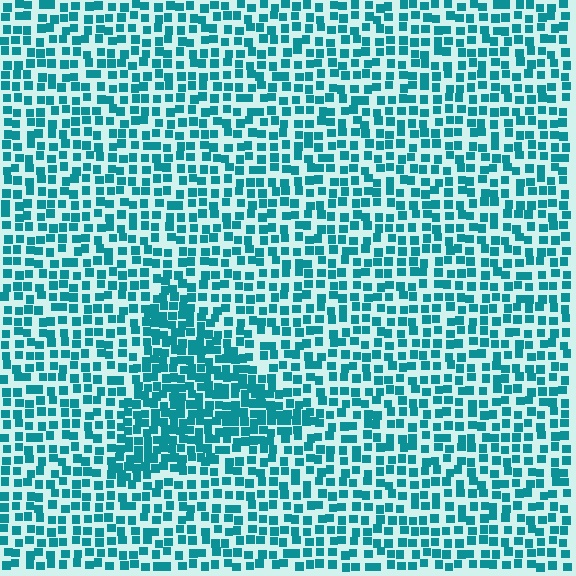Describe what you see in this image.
The image contains small teal elements arranged at two different densities. A triangle-shaped region is visible where the elements are more densely packed than the surrounding area.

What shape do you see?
I see a triangle.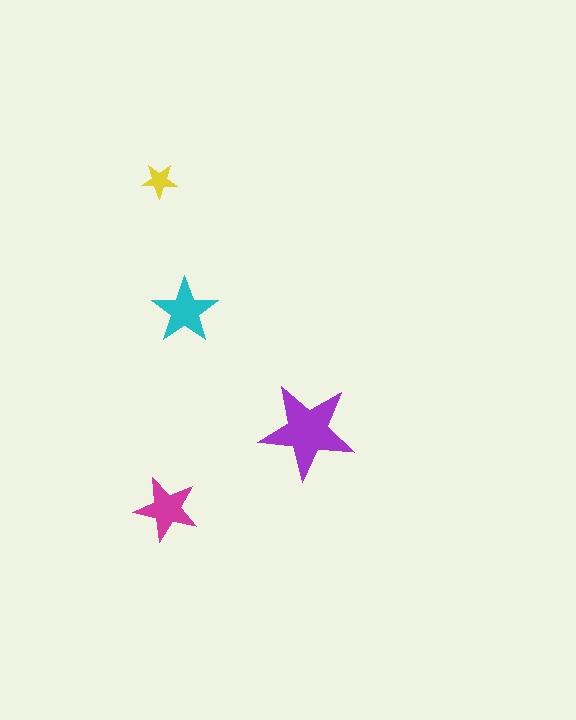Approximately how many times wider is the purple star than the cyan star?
About 1.5 times wider.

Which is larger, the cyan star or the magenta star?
The cyan one.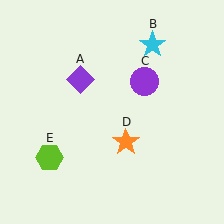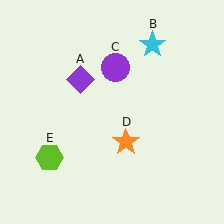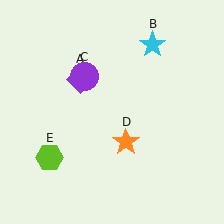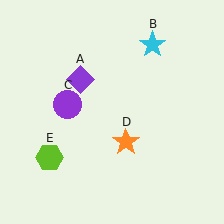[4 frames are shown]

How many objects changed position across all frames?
1 object changed position: purple circle (object C).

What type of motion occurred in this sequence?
The purple circle (object C) rotated counterclockwise around the center of the scene.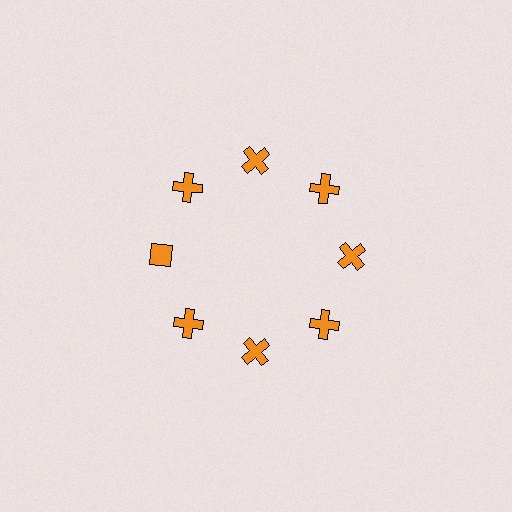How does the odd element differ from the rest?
It has a different shape: diamond instead of cross.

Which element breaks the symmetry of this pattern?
The orange diamond at roughly the 9 o'clock position breaks the symmetry. All other shapes are orange crosses.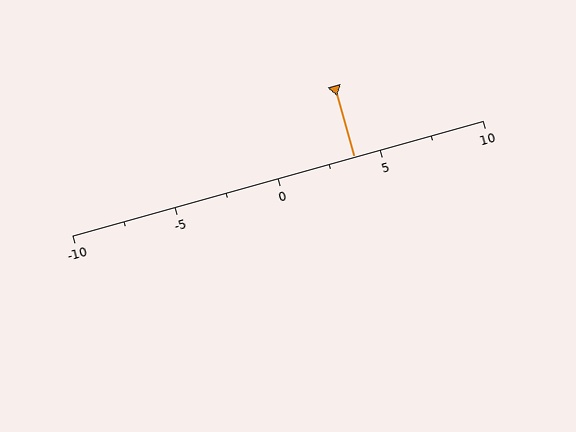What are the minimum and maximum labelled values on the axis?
The axis runs from -10 to 10.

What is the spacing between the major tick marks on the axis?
The major ticks are spaced 5 apart.